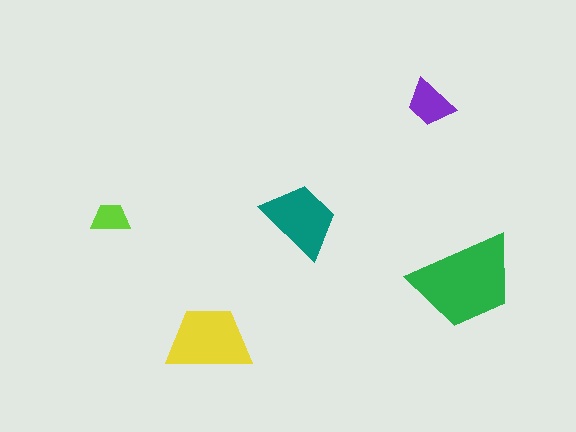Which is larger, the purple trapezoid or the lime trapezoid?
The purple one.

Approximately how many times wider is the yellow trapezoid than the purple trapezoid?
About 1.5 times wider.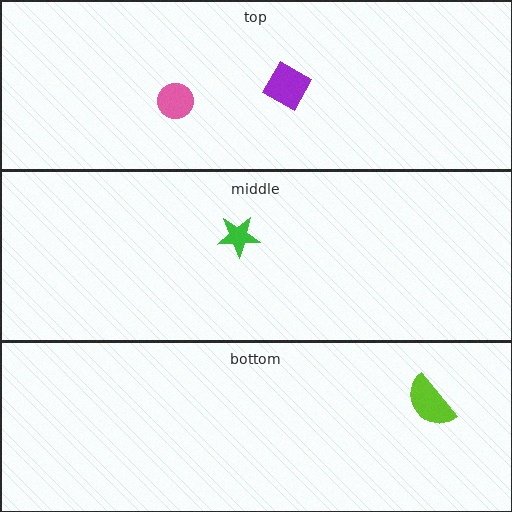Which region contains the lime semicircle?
The bottom region.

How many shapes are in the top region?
2.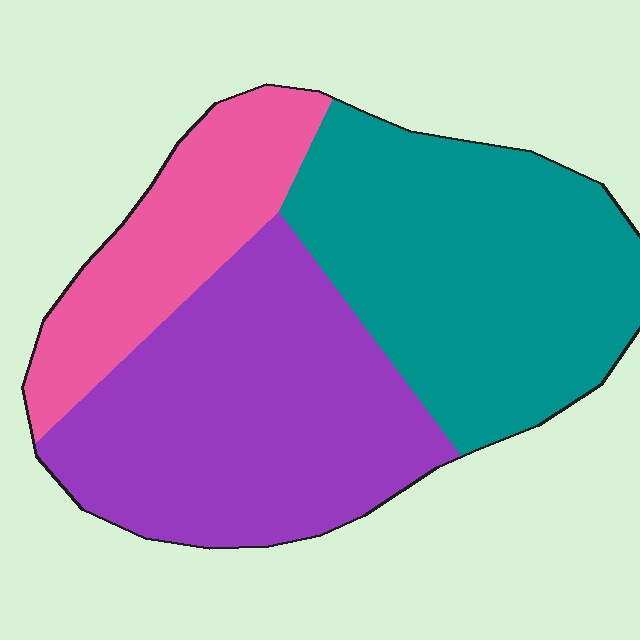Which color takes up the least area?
Pink, at roughly 20%.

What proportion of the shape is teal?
Teal covers around 40% of the shape.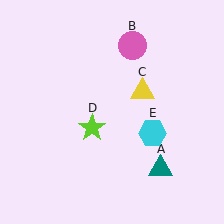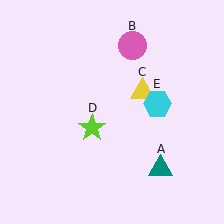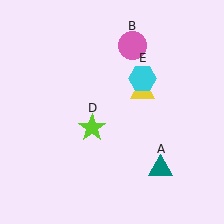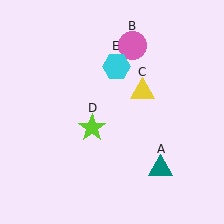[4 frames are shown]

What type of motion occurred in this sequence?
The cyan hexagon (object E) rotated counterclockwise around the center of the scene.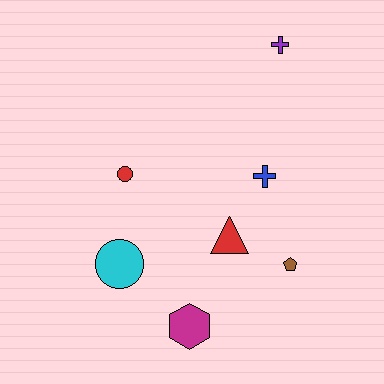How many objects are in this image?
There are 7 objects.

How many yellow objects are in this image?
There are no yellow objects.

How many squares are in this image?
There are no squares.